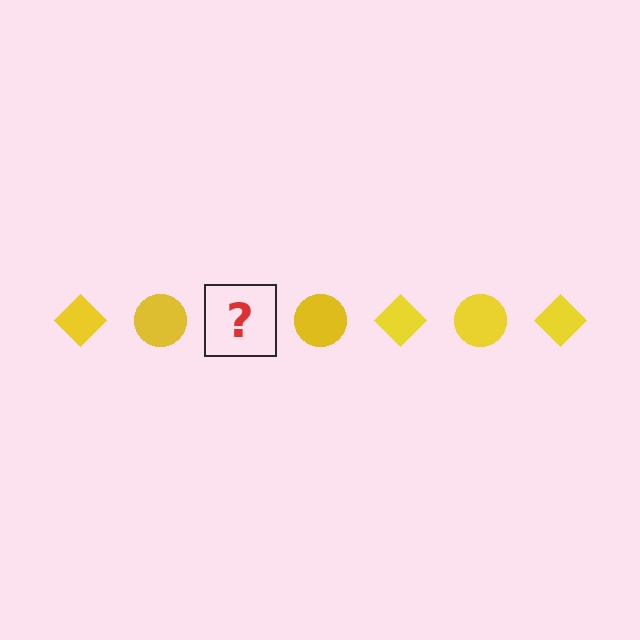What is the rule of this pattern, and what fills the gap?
The rule is that the pattern cycles through diamond, circle shapes in yellow. The gap should be filled with a yellow diamond.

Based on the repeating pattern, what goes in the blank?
The blank should be a yellow diamond.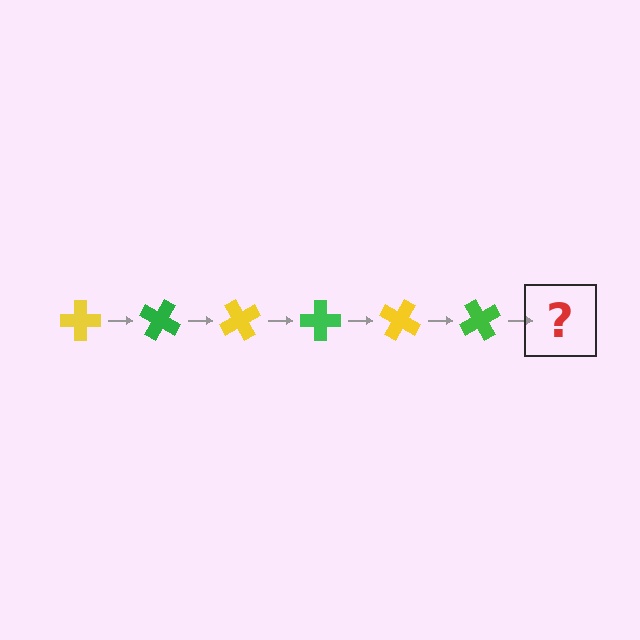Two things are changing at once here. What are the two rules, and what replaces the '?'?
The two rules are that it rotates 30 degrees each step and the color cycles through yellow and green. The '?' should be a yellow cross, rotated 180 degrees from the start.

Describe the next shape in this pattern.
It should be a yellow cross, rotated 180 degrees from the start.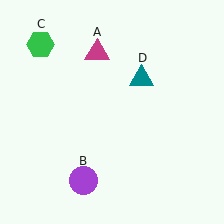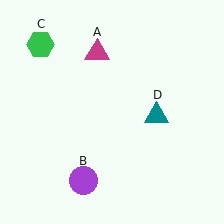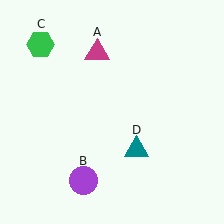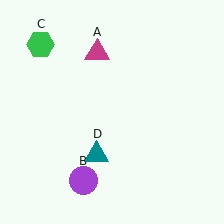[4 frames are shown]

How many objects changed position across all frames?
1 object changed position: teal triangle (object D).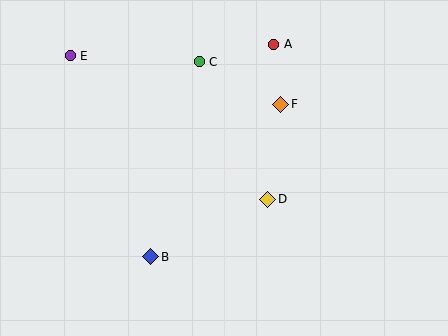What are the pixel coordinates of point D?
Point D is at (268, 199).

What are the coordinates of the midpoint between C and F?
The midpoint between C and F is at (240, 83).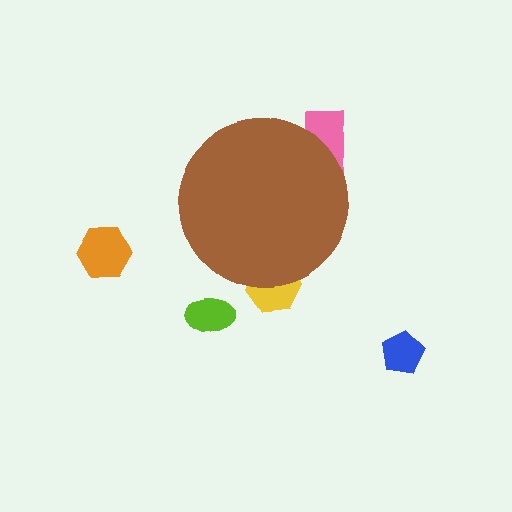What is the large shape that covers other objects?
A brown circle.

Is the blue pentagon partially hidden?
No, the blue pentagon is fully visible.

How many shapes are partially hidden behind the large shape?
2 shapes are partially hidden.